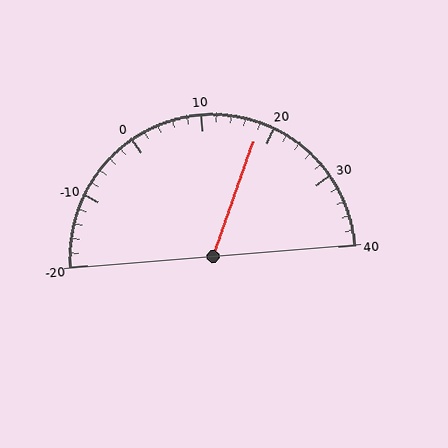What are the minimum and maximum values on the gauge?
The gauge ranges from -20 to 40.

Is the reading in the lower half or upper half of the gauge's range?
The reading is in the upper half of the range (-20 to 40).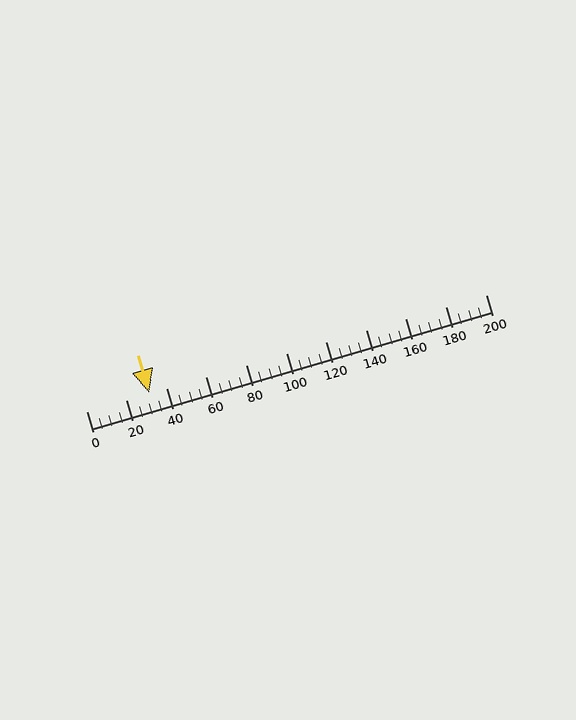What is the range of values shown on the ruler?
The ruler shows values from 0 to 200.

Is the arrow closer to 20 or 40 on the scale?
The arrow is closer to 40.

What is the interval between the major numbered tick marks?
The major tick marks are spaced 20 units apart.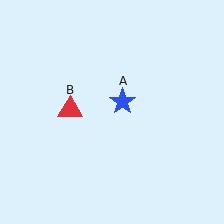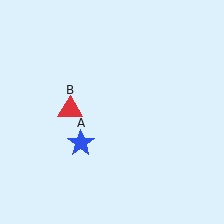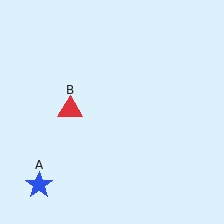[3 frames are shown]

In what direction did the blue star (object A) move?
The blue star (object A) moved down and to the left.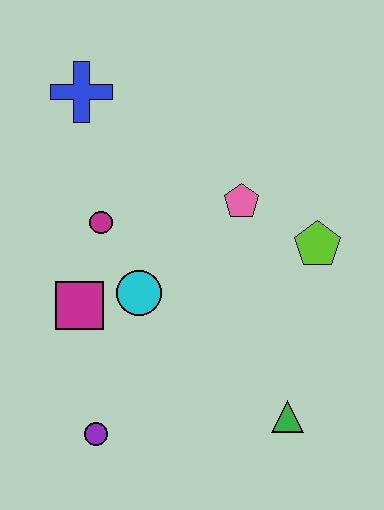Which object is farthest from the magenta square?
The lime pentagon is farthest from the magenta square.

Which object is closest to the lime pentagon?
The pink pentagon is closest to the lime pentagon.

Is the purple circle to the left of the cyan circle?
Yes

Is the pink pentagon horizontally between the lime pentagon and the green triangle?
No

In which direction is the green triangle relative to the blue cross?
The green triangle is below the blue cross.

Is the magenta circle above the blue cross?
No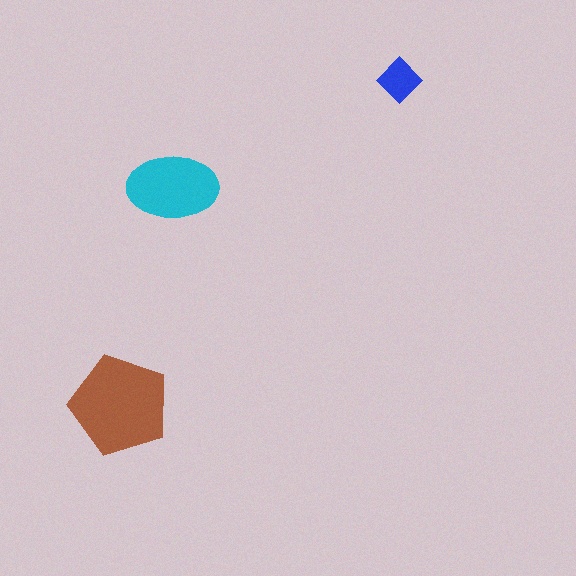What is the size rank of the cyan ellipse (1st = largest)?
2nd.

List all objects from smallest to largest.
The blue diamond, the cyan ellipse, the brown pentagon.